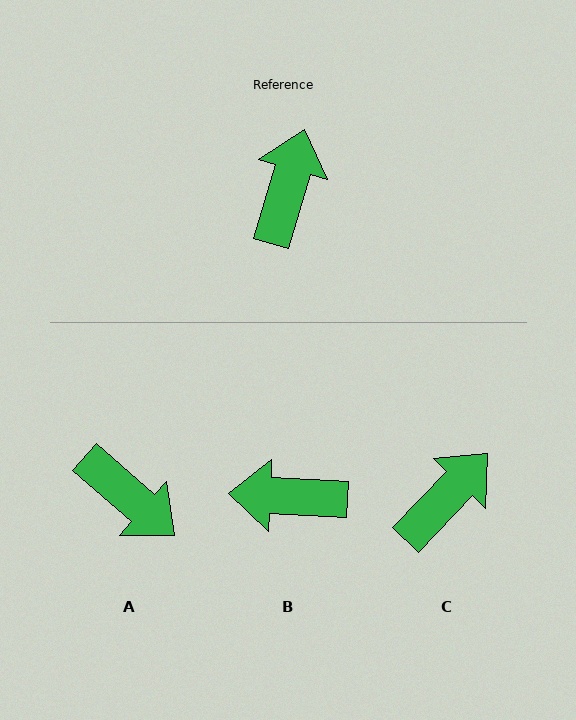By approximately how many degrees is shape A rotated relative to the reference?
Approximately 115 degrees clockwise.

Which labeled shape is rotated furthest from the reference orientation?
A, about 115 degrees away.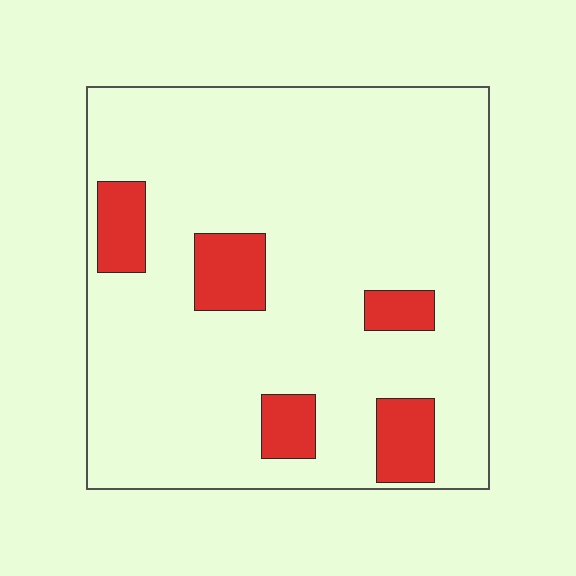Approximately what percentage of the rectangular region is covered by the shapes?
Approximately 15%.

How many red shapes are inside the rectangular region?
5.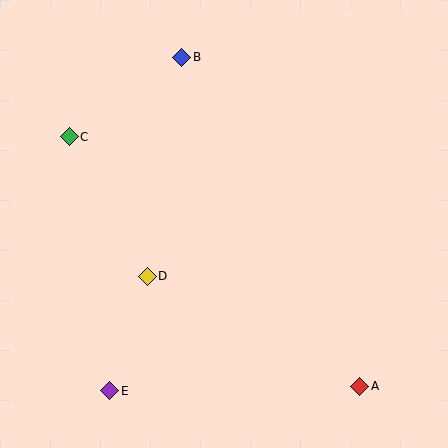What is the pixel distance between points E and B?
The distance between E and B is 341 pixels.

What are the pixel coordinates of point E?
Point E is at (110, 391).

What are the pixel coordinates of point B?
Point B is at (182, 57).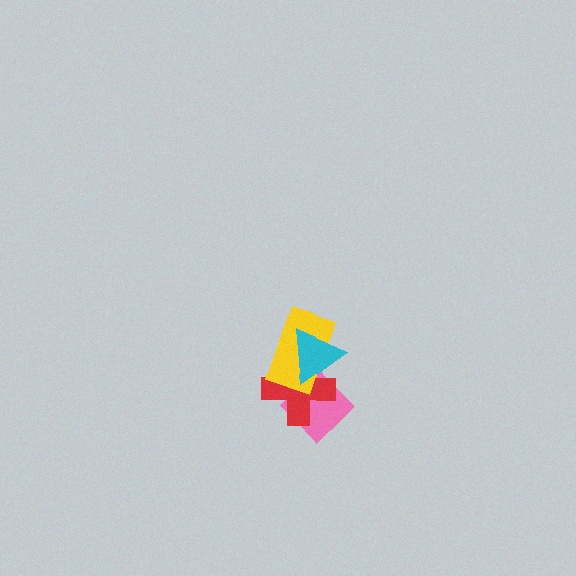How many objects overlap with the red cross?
3 objects overlap with the red cross.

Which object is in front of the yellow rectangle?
The cyan triangle is in front of the yellow rectangle.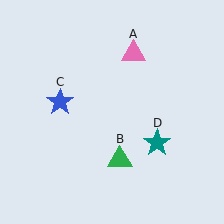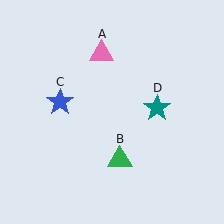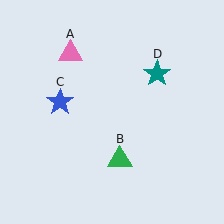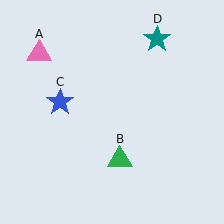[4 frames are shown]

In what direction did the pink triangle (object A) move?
The pink triangle (object A) moved left.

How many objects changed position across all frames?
2 objects changed position: pink triangle (object A), teal star (object D).